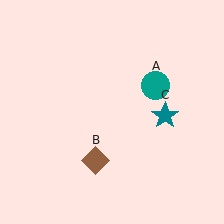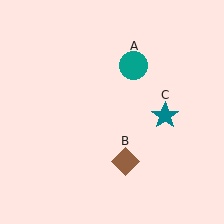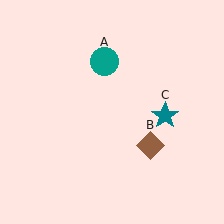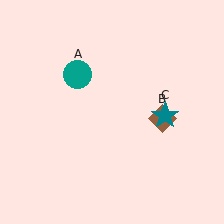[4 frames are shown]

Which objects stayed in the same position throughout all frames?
Teal star (object C) remained stationary.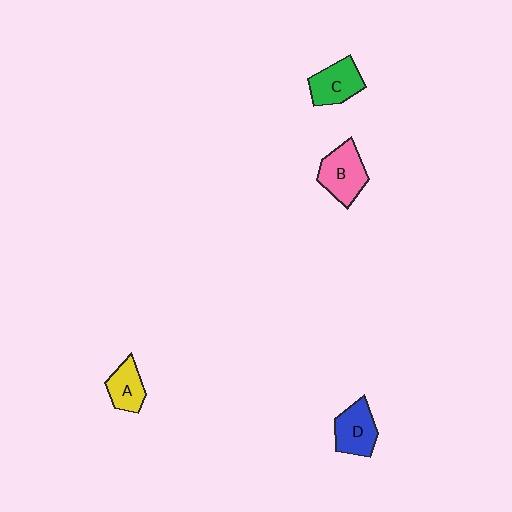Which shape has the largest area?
Shape B (pink).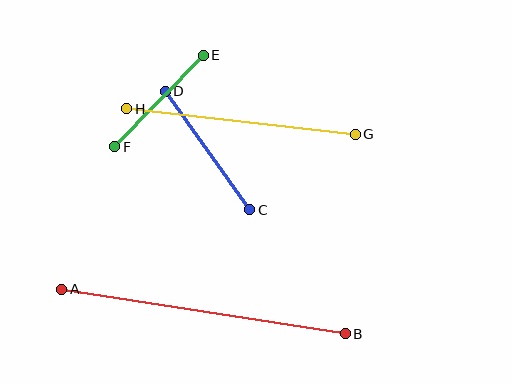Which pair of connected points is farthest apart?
Points A and B are farthest apart.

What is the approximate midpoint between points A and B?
The midpoint is at approximately (204, 311) pixels.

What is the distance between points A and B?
The distance is approximately 287 pixels.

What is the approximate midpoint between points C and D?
The midpoint is at approximately (208, 151) pixels.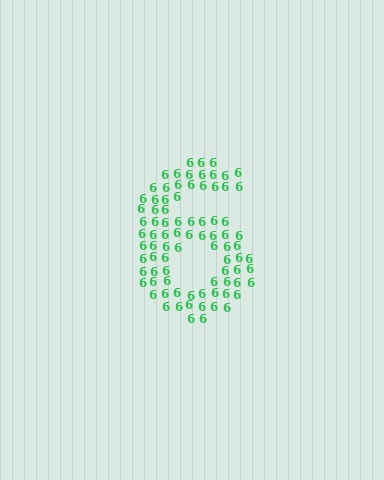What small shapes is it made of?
It is made of small digit 6's.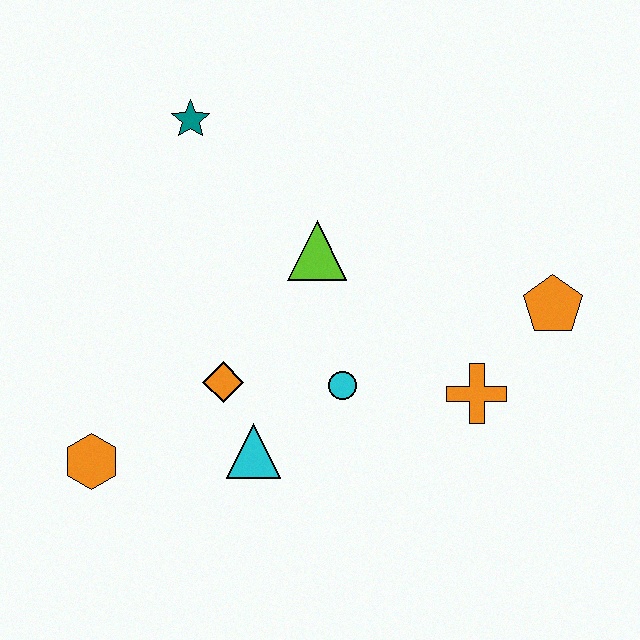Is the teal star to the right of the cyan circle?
No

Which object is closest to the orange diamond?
The cyan triangle is closest to the orange diamond.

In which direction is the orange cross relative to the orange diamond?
The orange cross is to the right of the orange diamond.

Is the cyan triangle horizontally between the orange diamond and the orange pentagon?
Yes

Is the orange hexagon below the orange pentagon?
Yes